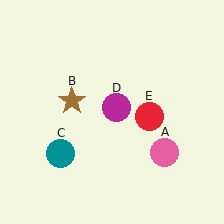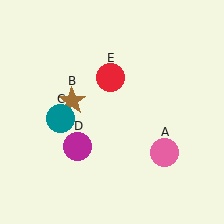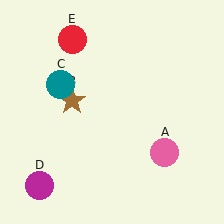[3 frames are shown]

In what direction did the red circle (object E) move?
The red circle (object E) moved up and to the left.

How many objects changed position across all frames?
3 objects changed position: teal circle (object C), magenta circle (object D), red circle (object E).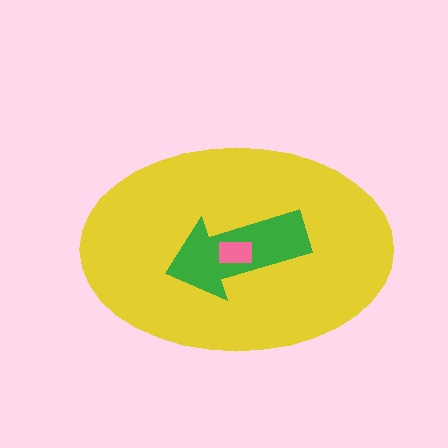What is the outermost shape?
The yellow ellipse.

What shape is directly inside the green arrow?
The pink rectangle.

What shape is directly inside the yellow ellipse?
The green arrow.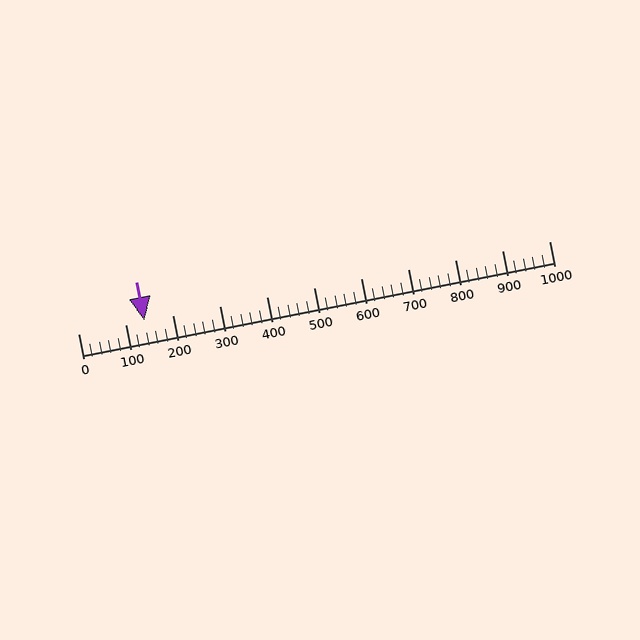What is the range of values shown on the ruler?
The ruler shows values from 0 to 1000.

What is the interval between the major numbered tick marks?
The major tick marks are spaced 100 units apart.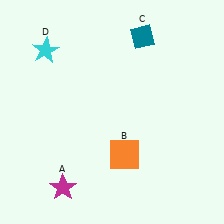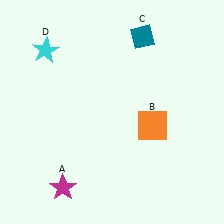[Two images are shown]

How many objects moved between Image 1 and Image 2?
1 object moved between the two images.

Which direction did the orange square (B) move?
The orange square (B) moved up.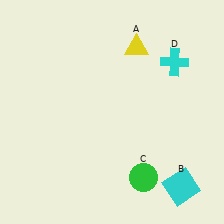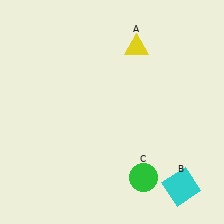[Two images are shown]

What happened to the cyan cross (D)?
The cyan cross (D) was removed in Image 2. It was in the top-right area of Image 1.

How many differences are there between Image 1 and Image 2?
There is 1 difference between the two images.